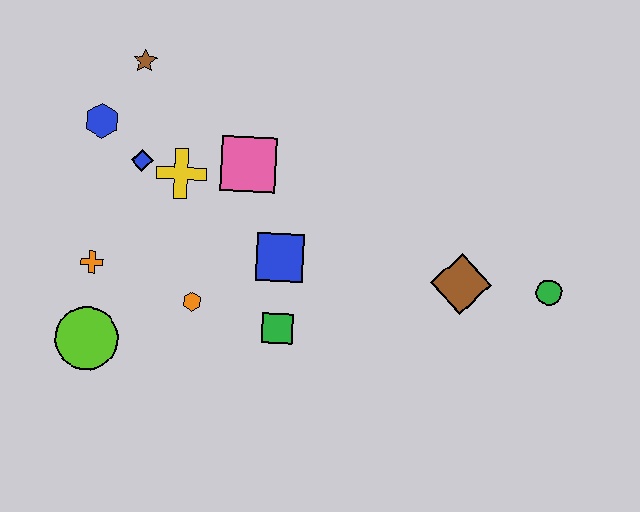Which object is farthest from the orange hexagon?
The green circle is farthest from the orange hexagon.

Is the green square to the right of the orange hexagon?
Yes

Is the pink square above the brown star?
No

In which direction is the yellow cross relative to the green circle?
The yellow cross is to the left of the green circle.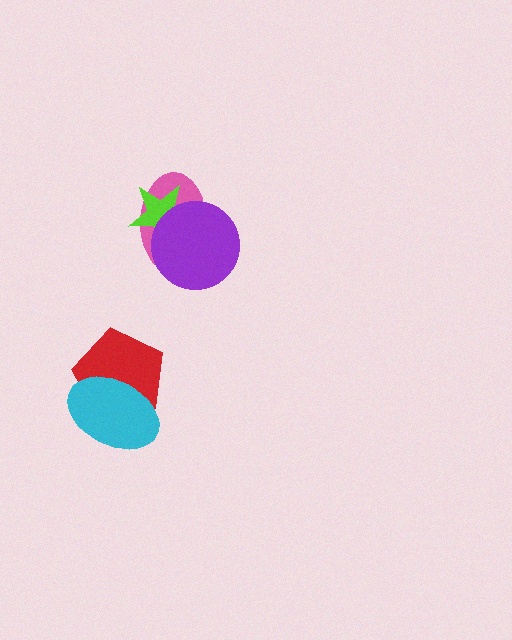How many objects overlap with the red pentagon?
1 object overlaps with the red pentagon.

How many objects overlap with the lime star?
2 objects overlap with the lime star.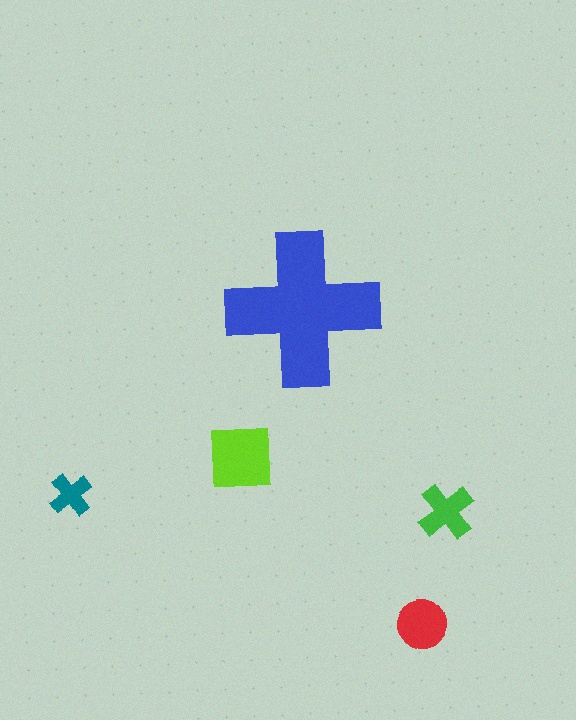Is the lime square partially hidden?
No, the lime square is fully visible.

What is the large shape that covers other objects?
A blue cross.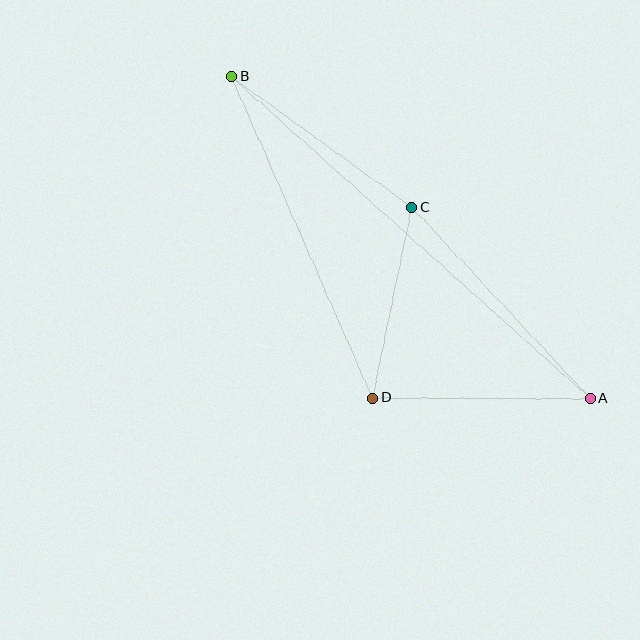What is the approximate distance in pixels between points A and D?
The distance between A and D is approximately 218 pixels.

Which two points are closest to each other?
Points C and D are closest to each other.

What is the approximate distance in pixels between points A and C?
The distance between A and C is approximately 261 pixels.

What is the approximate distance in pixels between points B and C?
The distance between B and C is approximately 223 pixels.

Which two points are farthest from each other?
Points A and B are farthest from each other.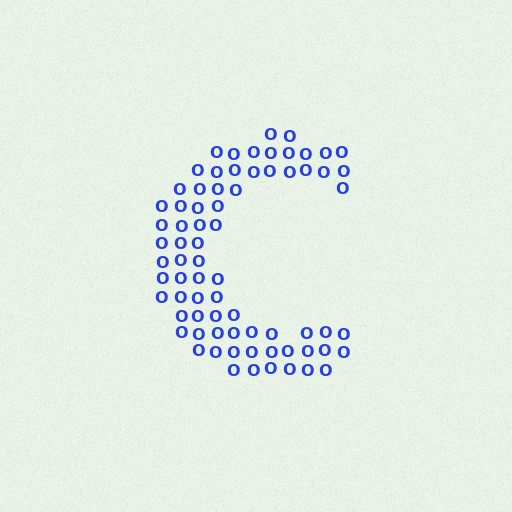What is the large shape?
The large shape is the letter C.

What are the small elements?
The small elements are letter O's.